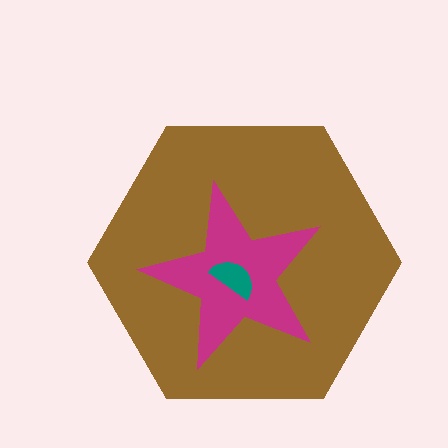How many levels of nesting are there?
3.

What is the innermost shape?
The teal semicircle.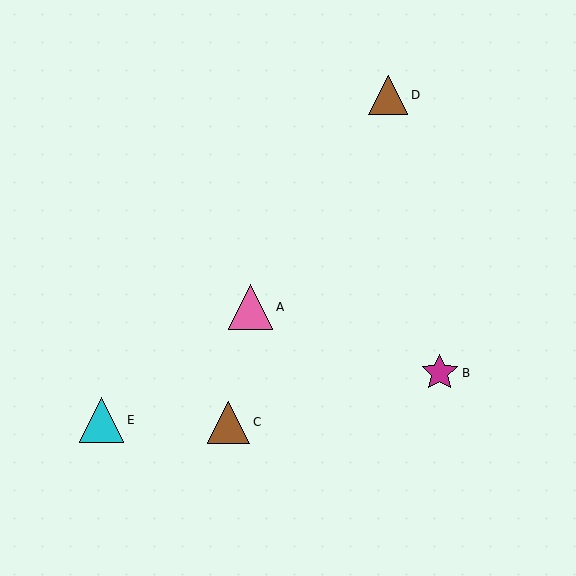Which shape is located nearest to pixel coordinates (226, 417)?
The brown triangle (labeled C) at (229, 422) is nearest to that location.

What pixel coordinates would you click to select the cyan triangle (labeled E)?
Click at (102, 420) to select the cyan triangle E.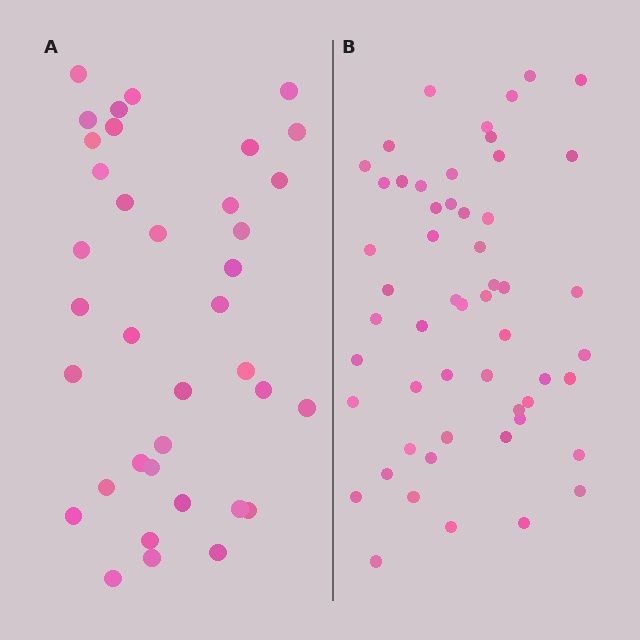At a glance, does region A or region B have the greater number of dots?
Region B (the right region) has more dots.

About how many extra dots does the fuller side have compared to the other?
Region B has approximately 15 more dots than region A.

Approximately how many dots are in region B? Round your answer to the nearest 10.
About 50 dots. (The exact count is 54, which rounds to 50.)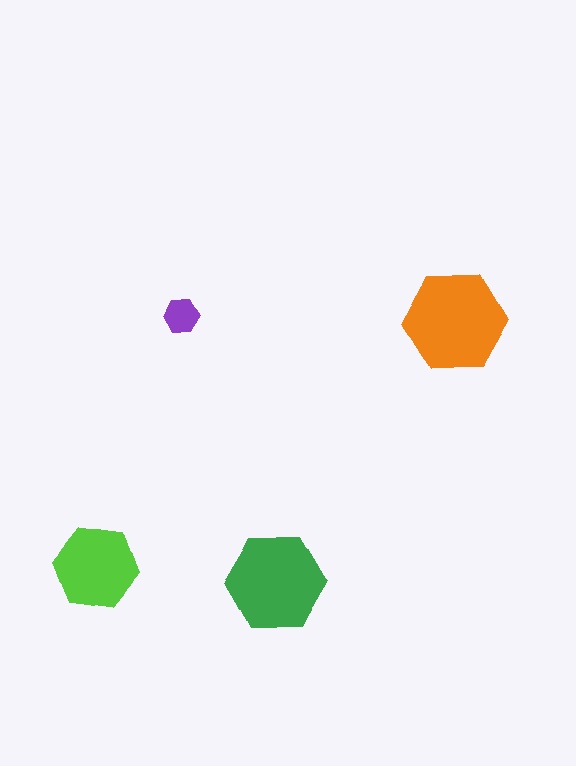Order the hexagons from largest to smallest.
the orange one, the green one, the lime one, the purple one.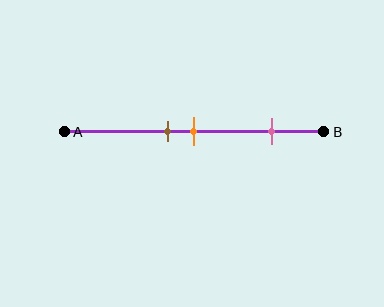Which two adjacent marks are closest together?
The brown and orange marks are the closest adjacent pair.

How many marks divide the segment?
There are 3 marks dividing the segment.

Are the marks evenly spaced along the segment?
No, the marks are not evenly spaced.